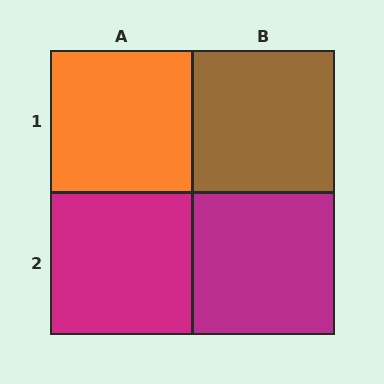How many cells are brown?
1 cell is brown.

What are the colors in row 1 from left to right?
Orange, brown.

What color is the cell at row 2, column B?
Magenta.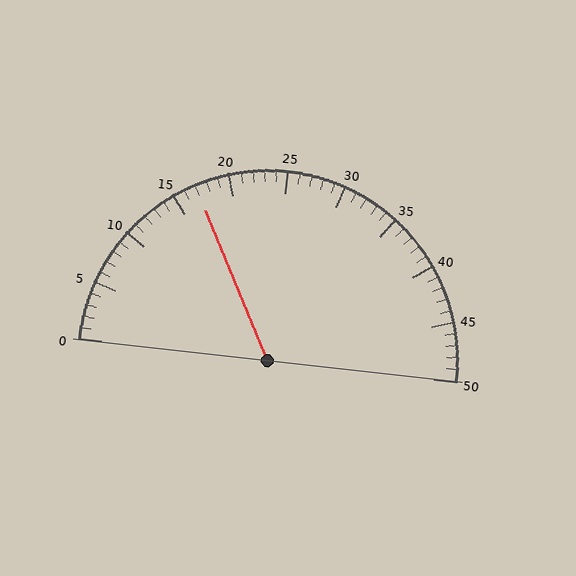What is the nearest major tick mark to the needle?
The nearest major tick mark is 15.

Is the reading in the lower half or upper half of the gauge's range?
The reading is in the lower half of the range (0 to 50).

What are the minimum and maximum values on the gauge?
The gauge ranges from 0 to 50.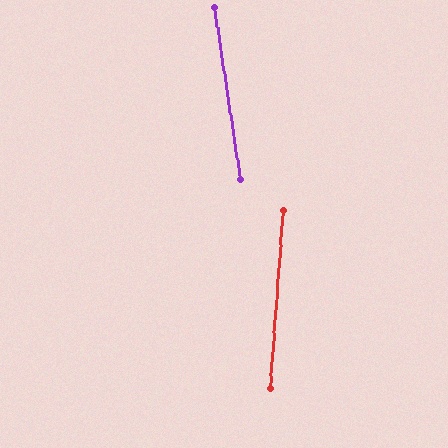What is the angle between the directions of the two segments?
Approximately 12 degrees.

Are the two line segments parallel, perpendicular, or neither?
Neither parallel nor perpendicular — they differ by about 12°.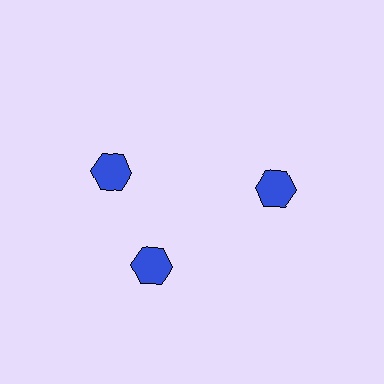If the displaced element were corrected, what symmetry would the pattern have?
It would have 3-fold rotational symmetry — the pattern would map onto itself every 120 degrees.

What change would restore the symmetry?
The symmetry would be restored by rotating it back into even spacing with its neighbors so that all 3 hexagons sit at equal angles and equal distance from the center.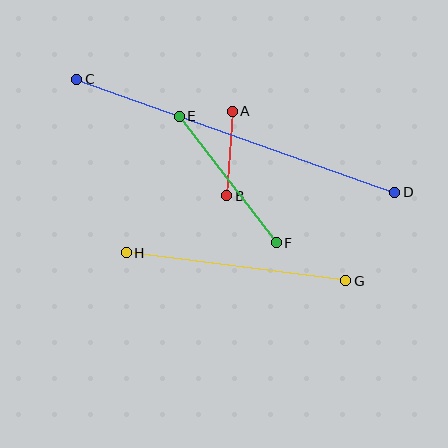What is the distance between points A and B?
The distance is approximately 85 pixels.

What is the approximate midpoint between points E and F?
The midpoint is at approximately (228, 179) pixels.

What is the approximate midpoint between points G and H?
The midpoint is at approximately (236, 267) pixels.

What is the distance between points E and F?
The distance is approximately 160 pixels.